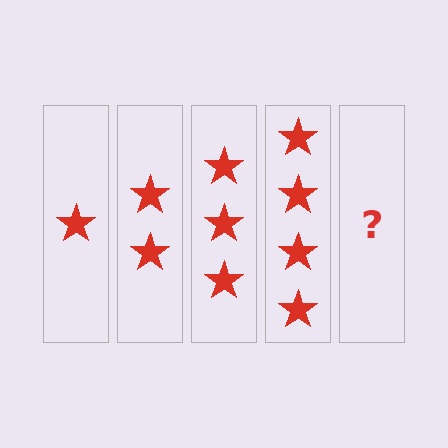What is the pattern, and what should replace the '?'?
The pattern is that each step adds one more star. The '?' should be 5 stars.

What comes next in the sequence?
The next element should be 5 stars.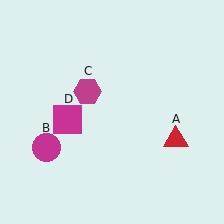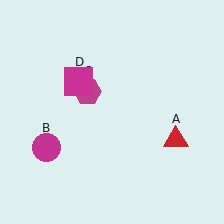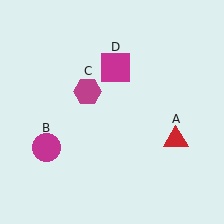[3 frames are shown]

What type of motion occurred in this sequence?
The magenta square (object D) rotated clockwise around the center of the scene.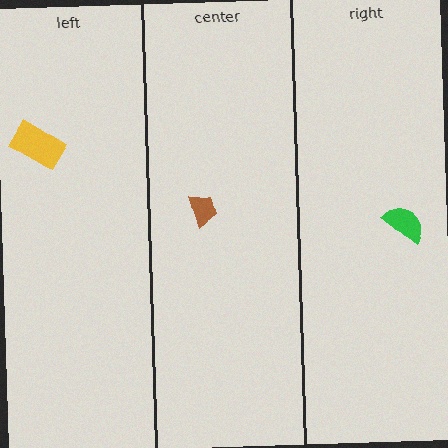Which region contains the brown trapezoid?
The center region.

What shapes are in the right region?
The green semicircle.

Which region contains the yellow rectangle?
The left region.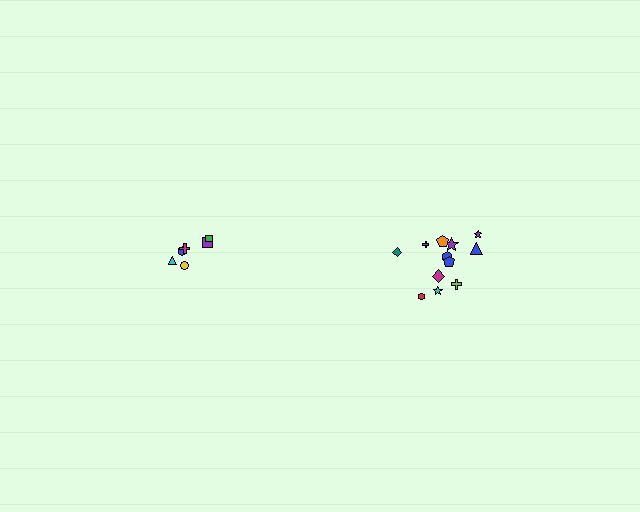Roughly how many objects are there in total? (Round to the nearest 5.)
Roughly 20 objects in total.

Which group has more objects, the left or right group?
The right group.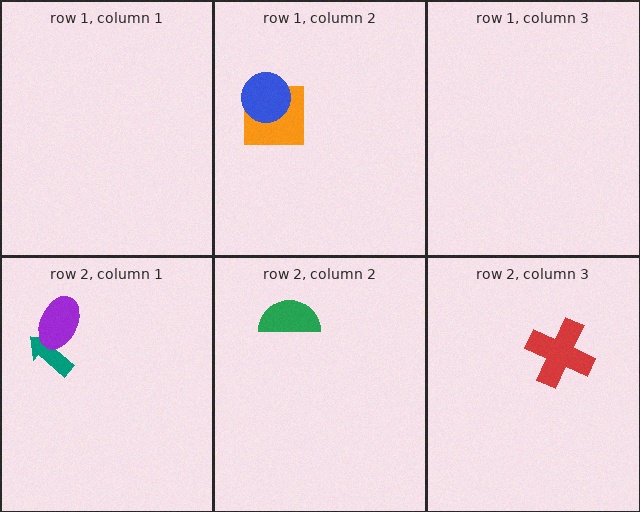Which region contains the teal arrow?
The row 2, column 1 region.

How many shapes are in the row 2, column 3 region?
1.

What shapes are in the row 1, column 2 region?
The orange square, the blue circle.